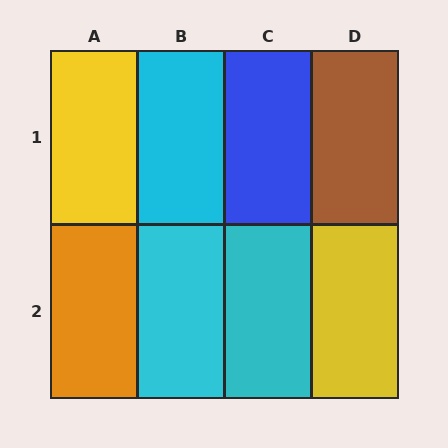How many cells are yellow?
2 cells are yellow.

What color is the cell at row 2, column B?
Cyan.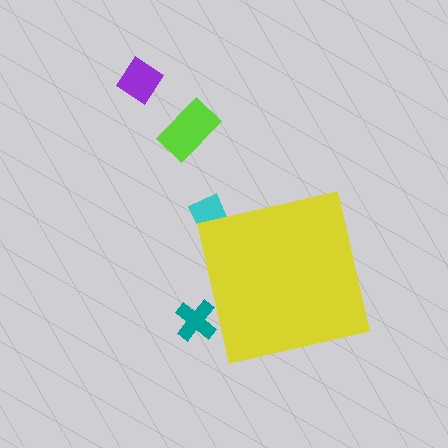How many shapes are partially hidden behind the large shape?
2 shapes are partially hidden.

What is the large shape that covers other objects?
A yellow square.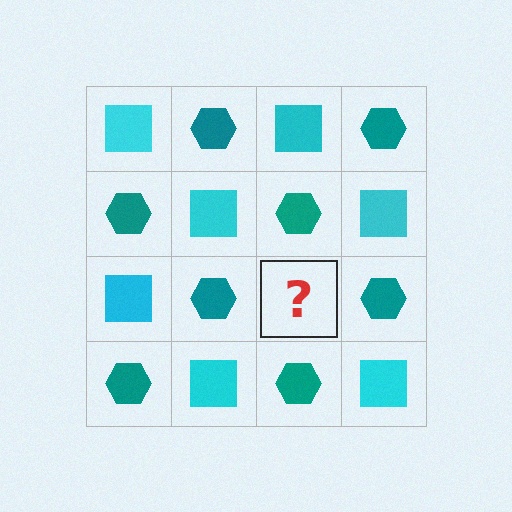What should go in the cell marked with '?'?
The missing cell should contain a cyan square.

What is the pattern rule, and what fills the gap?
The rule is that it alternates cyan square and teal hexagon in a checkerboard pattern. The gap should be filled with a cyan square.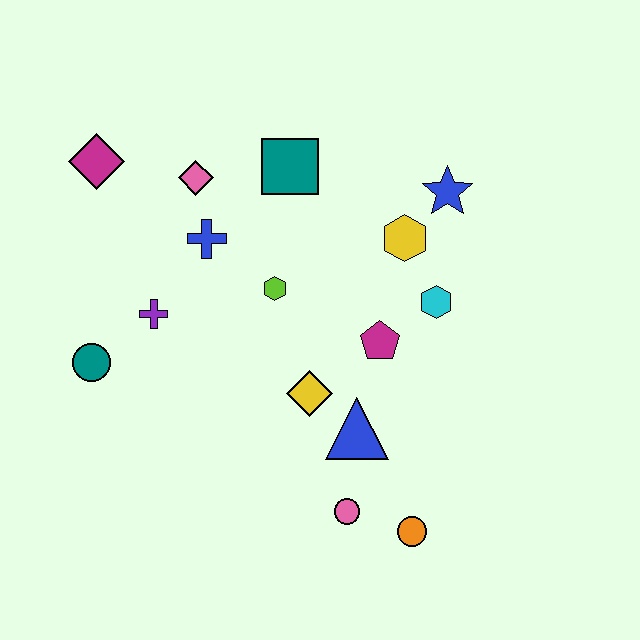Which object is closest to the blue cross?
The pink diamond is closest to the blue cross.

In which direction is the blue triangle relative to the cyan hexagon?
The blue triangle is below the cyan hexagon.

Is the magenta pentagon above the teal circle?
Yes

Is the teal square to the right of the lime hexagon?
Yes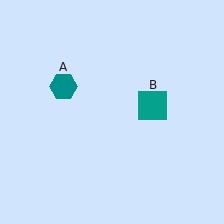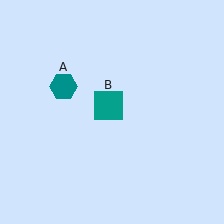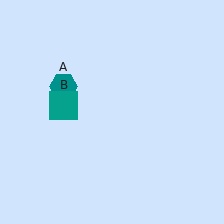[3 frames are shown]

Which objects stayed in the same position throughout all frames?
Teal hexagon (object A) remained stationary.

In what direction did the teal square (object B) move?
The teal square (object B) moved left.